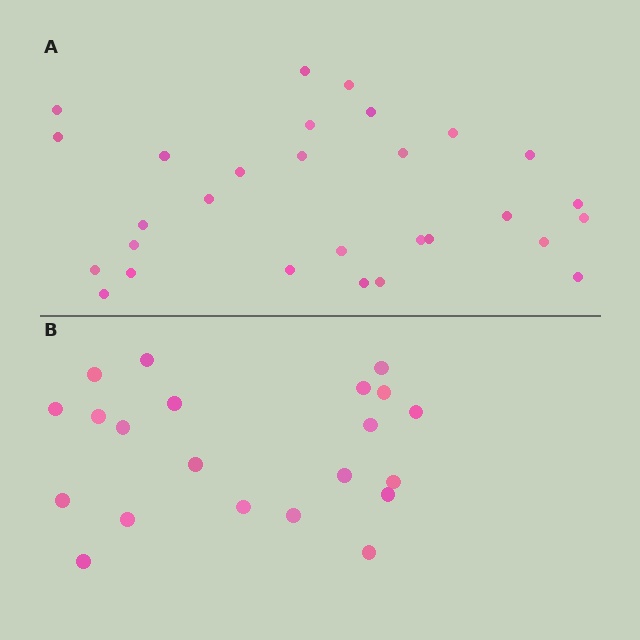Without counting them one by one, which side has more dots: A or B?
Region A (the top region) has more dots.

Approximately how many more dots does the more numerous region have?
Region A has roughly 8 or so more dots than region B.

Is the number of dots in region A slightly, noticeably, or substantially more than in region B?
Region A has noticeably more, but not dramatically so. The ratio is roughly 1.4 to 1.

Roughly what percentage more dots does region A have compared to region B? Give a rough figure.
About 40% more.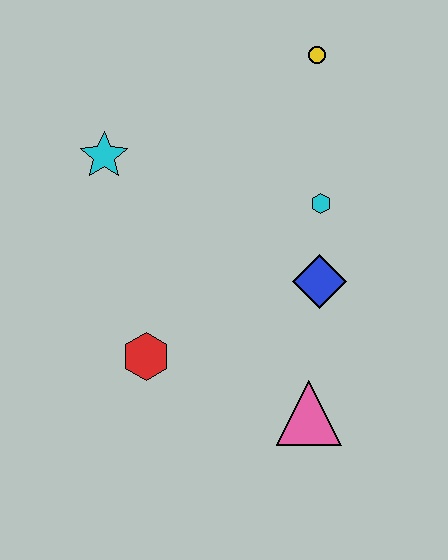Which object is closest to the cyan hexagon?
The blue diamond is closest to the cyan hexagon.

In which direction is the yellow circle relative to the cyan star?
The yellow circle is to the right of the cyan star.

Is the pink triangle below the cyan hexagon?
Yes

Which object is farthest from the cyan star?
The pink triangle is farthest from the cyan star.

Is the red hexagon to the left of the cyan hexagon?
Yes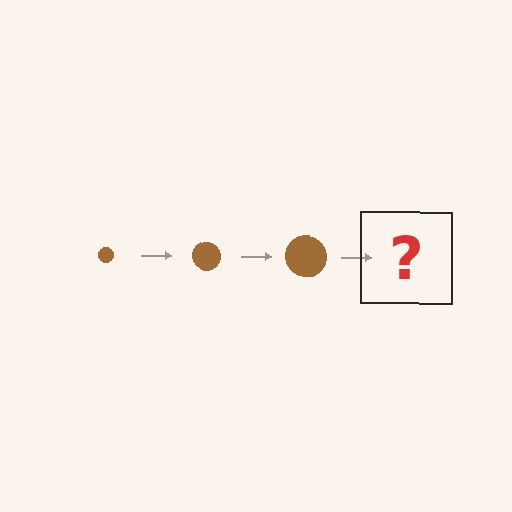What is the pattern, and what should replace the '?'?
The pattern is that the circle gets progressively larger each step. The '?' should be a brown circle, larger than the previous one.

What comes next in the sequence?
The next element should be a brown circle, larger than the previous one.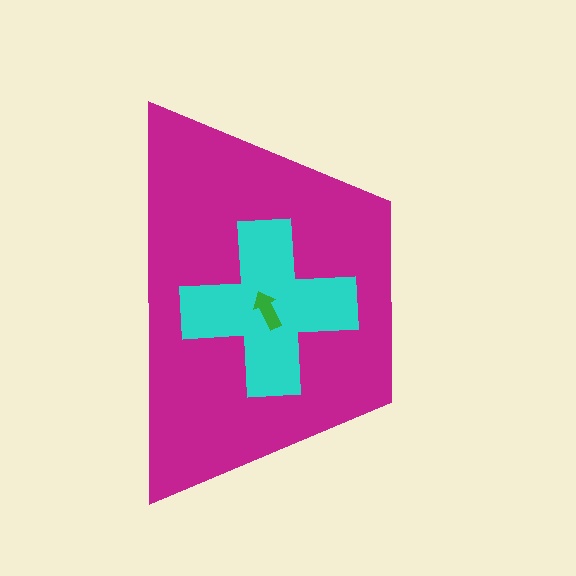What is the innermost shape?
The green arrow.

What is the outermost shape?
The magenta trapezoid.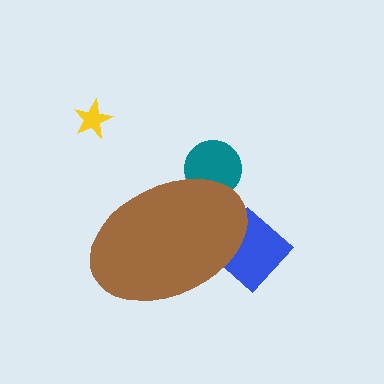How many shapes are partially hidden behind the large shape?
2 shapes are partially hidden.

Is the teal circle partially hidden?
Yes, the teal circle is partially hidden behind the brown ellipse.